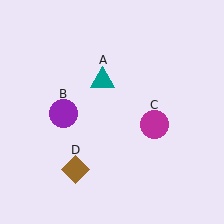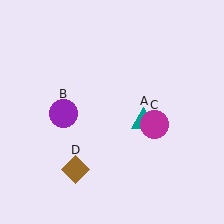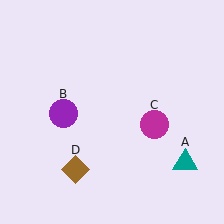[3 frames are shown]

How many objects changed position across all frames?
1 object changed position: teal triangle (object A).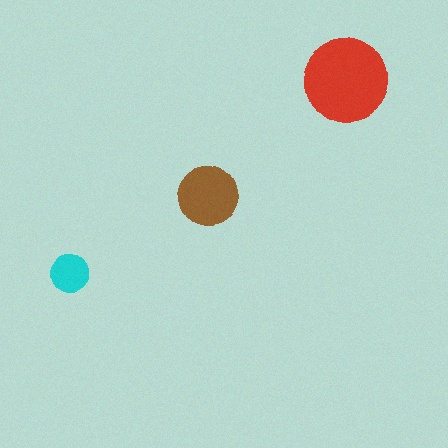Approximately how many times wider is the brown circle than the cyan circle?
About 1.5 times wider.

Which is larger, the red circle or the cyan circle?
The red one.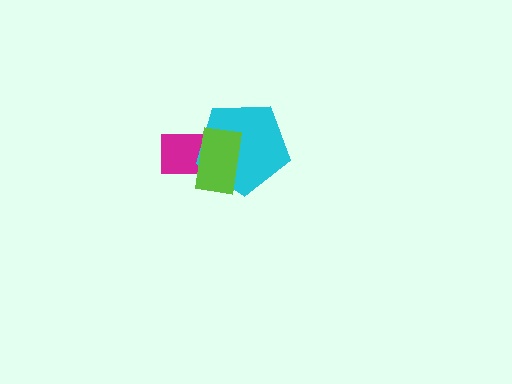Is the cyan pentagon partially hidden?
Yes, it is partially covered by another shape.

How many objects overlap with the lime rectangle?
2 objects overlap with the lime rectangle.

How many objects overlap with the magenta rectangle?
2 objects overlap with the magenta rectangle.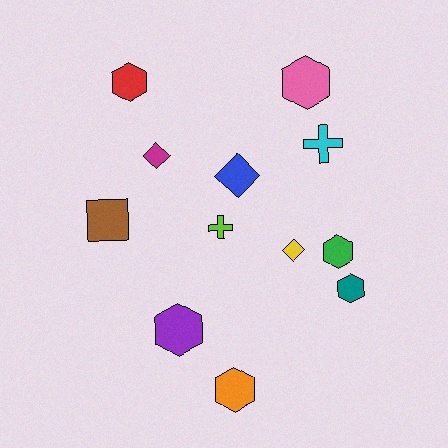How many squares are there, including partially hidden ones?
There is 1 square.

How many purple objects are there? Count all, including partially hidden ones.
There is 1 purple object.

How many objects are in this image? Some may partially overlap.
There are 12 objects.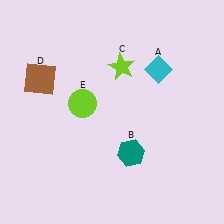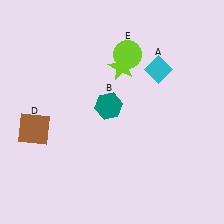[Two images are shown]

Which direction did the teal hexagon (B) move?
The teal hexagon (B) moved up.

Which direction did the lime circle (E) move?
The lime circle (E) moved up.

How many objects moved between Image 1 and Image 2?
3 objects moved between the two images.